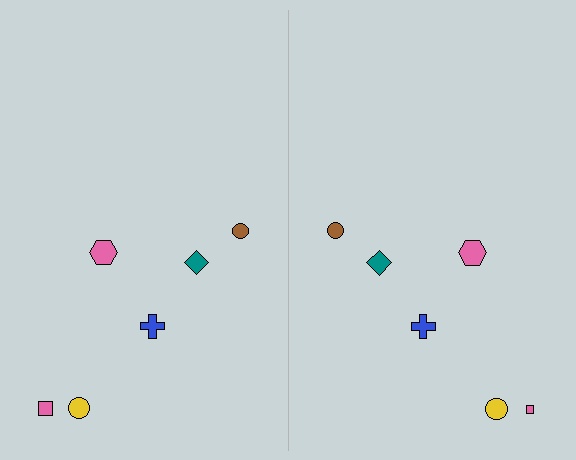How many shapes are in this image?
There are 12 shapes in this image.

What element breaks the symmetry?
The pink square on the right side has a different size than its mirror counterpart.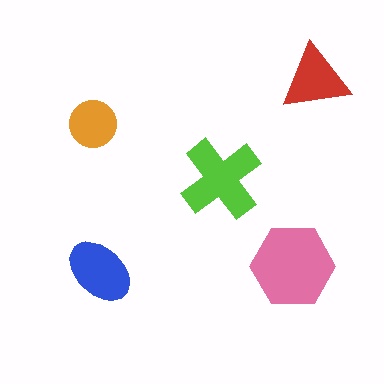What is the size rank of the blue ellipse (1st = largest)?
3rd.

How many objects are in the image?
There are 5 objects in the image.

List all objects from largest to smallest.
The pink hexagon, the lime cross, the blue ellipse, the red triangle, the orange circle.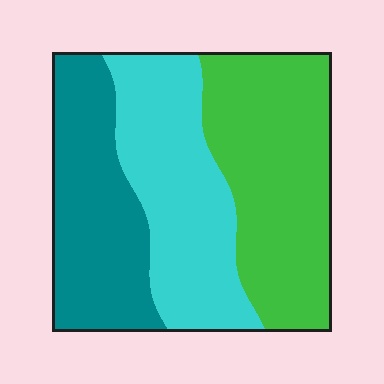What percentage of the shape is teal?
Teal covers roughly 30% of the shape.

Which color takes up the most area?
Green, at roughly 40%.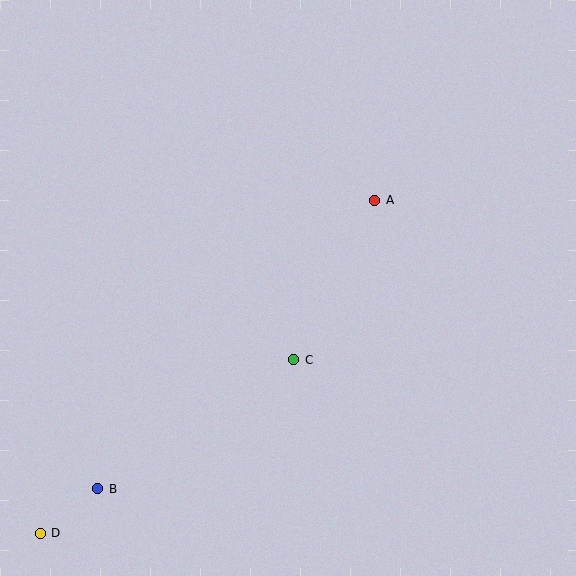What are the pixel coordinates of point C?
Point C is at (294, 360).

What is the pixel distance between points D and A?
The distance between D and A is 472 pixels.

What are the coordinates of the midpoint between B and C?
The midpoint between B and C is at (196, 424).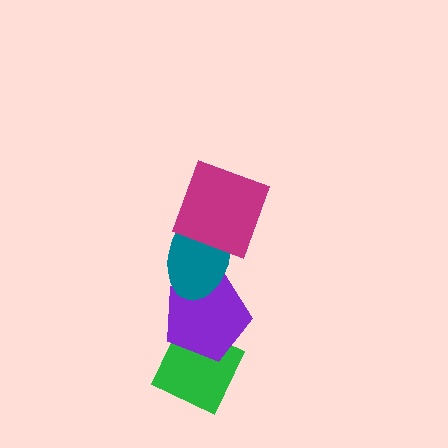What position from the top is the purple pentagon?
The purple pentagon is 3rd from the top.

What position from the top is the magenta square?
The magenta square is 1st from the top.